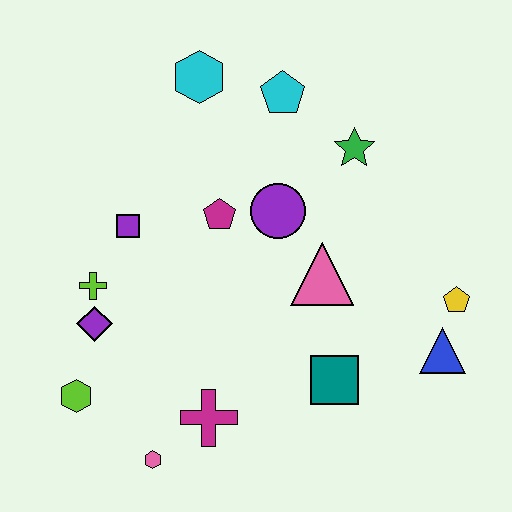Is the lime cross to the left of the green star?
Yes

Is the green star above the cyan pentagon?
No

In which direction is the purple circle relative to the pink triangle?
The purple circle is above the pink triangle.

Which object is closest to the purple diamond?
The lime cross is closest to the purple diamond.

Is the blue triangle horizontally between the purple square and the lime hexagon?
No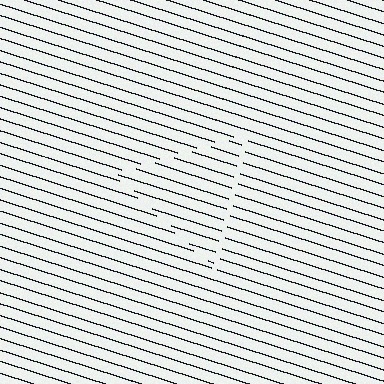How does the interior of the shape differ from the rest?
The interior of the shape contains the same grating, shifted by half a period — the contour is defined by the phase discontinuity where line-ends from the inner and outer gratings abut.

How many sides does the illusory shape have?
3 sides — the line-ends trace a triangle.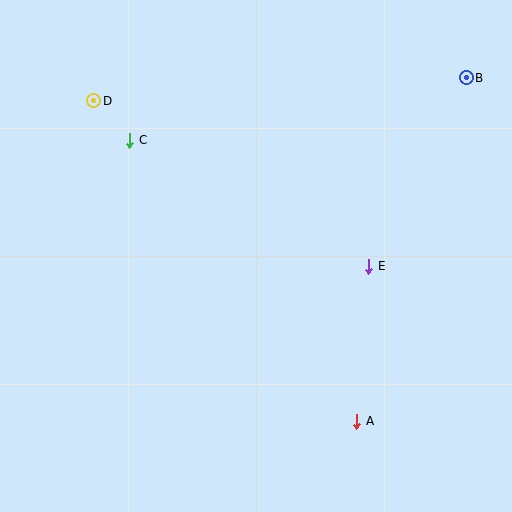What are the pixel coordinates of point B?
Point B is at (466, 78).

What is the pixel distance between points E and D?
The distance between E and D is 321 pixels.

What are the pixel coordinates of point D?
Point D is at (94, 101).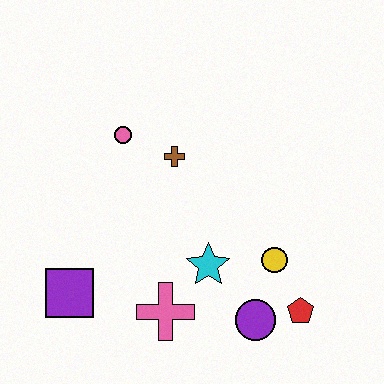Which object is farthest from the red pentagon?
The pink circle is farthest from the red pentagon.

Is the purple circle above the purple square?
No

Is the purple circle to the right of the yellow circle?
No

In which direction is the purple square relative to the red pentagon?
The purple square is to the left of the red pentagon.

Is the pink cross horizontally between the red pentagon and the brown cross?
No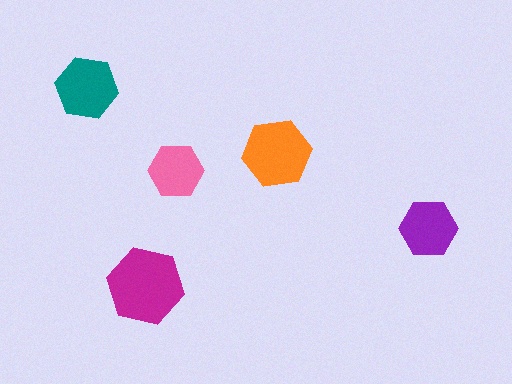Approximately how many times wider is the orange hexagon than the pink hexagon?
About 1.5 times wider.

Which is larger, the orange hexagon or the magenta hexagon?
The magenta one.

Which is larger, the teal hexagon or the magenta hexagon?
The magenta one.